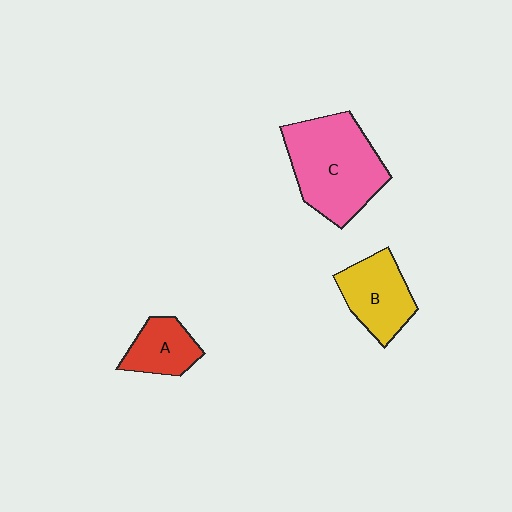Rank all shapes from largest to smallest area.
From largest to smallest: C (pink), B (yellow), A (red).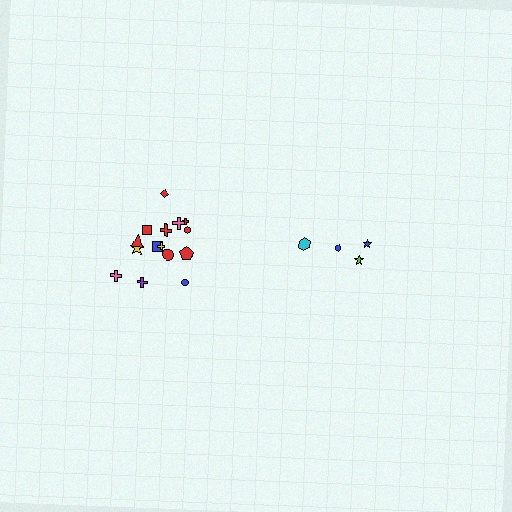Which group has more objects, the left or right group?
The left group.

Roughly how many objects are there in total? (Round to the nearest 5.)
Roughly 20 objects in total.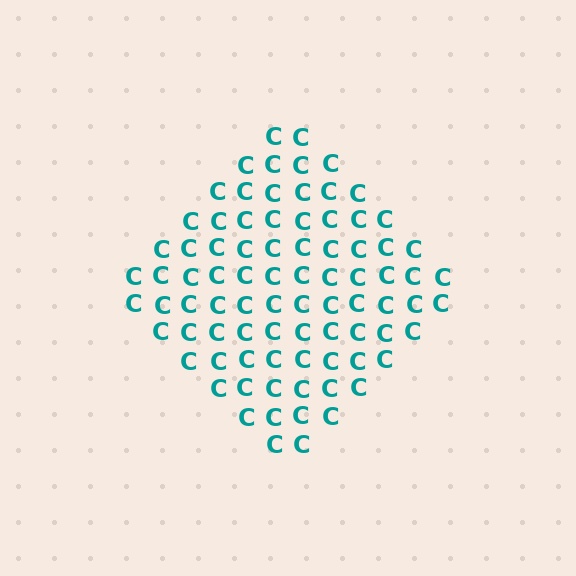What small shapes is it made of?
It is made of small letter C's.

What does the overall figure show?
The overall figure shows a diamond.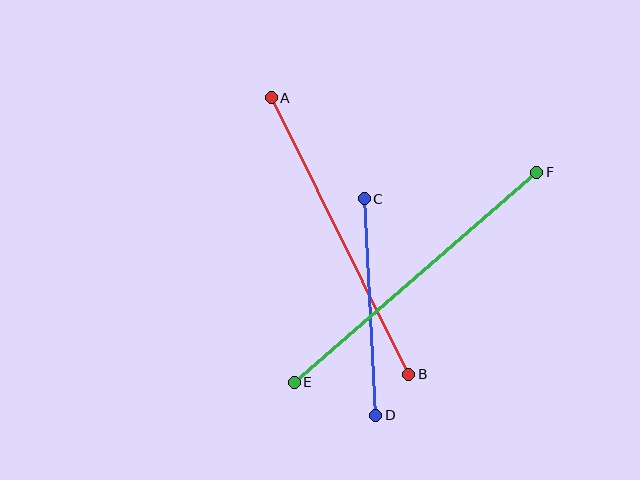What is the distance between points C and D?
The distance is approximately 217 pixels.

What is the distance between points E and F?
The distance is approximately 321 pixels.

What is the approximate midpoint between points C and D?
The midpoint is at approximately (370, 307) pixels.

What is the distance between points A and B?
The distance is approximately 309 pixels.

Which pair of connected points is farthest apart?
Points E and F are farthest apart.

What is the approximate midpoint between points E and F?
The midpoint is at approximately (415, 277) pixels.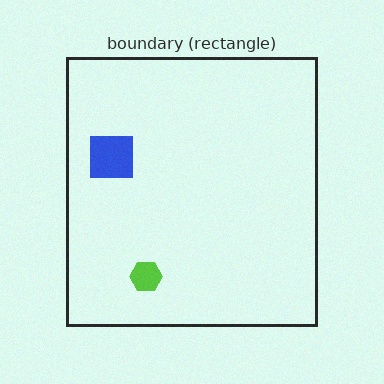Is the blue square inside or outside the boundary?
Inside.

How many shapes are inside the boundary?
2 inside, 0 outside.